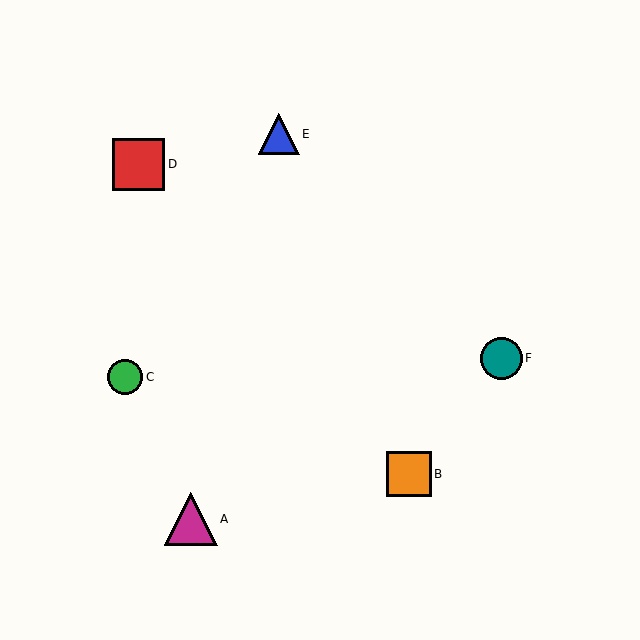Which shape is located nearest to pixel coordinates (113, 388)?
The green circle (labeled C) at (125, 377) is nearest to that location.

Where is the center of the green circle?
The center of the green circle is at (125, 377).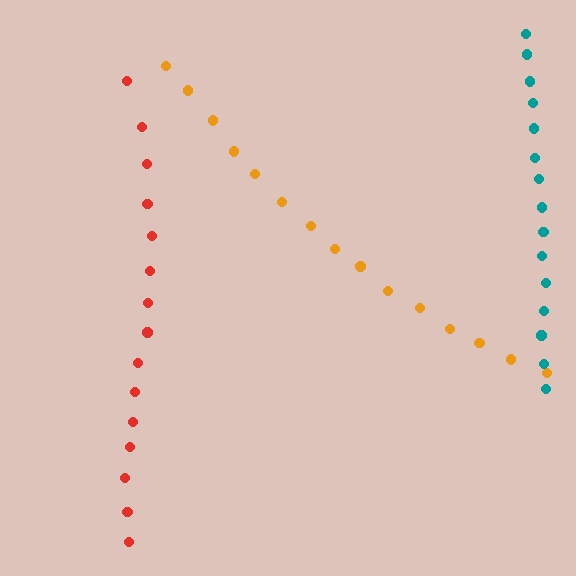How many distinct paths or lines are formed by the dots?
There are 3 distinct paths.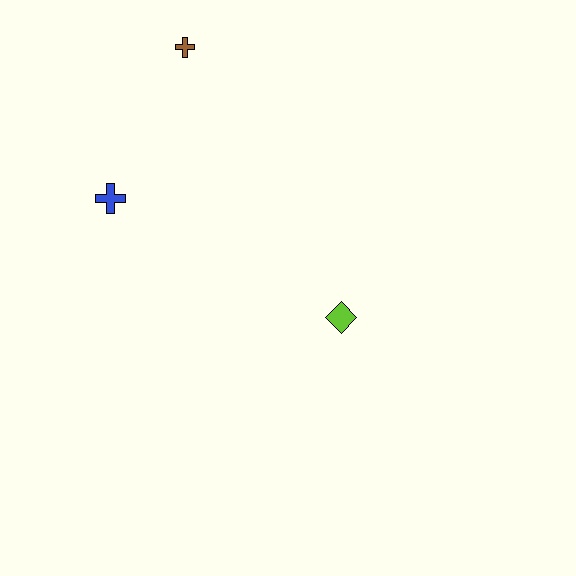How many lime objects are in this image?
There is 1 lime object.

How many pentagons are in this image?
There are no pentagons.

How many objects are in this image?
There are 3 objects.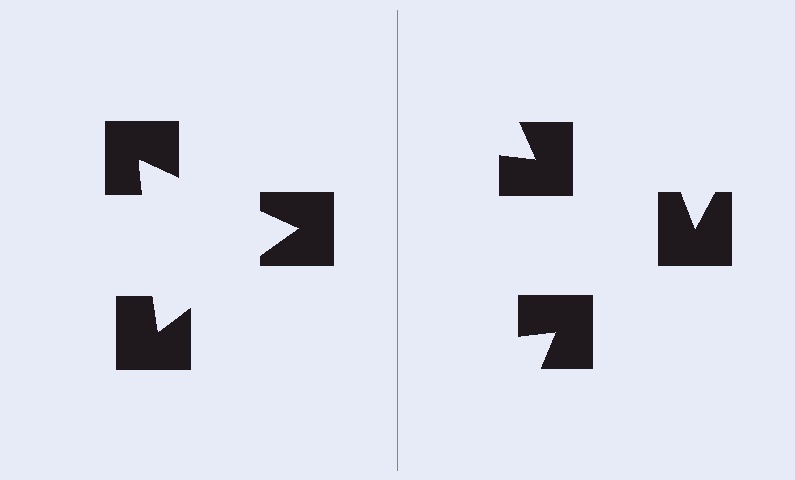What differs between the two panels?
The notched squares are positioned identically on both sides; only the wedge orientations differ. On the left they align to a triangle; on the right they are misaligned.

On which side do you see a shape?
An illusory triangle appears on the left side. On the right side the wedge cuts are rotated, so no coherent shape forms.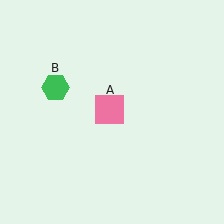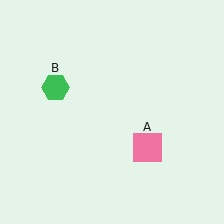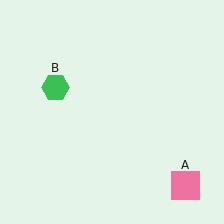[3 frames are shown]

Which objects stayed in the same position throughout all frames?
Green hexagon (object B) remained stationary.